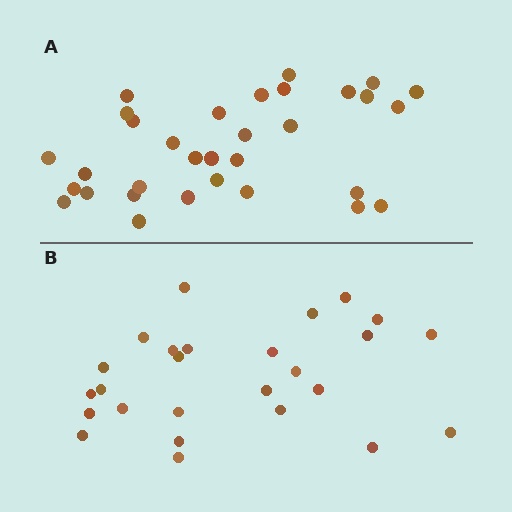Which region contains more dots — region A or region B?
Region A (the top region) has more dots.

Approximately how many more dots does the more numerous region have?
Region A has about 6 more dots than region B.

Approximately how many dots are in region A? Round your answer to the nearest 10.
About 30 dots. (The exact count is 32, which rounds to 30.)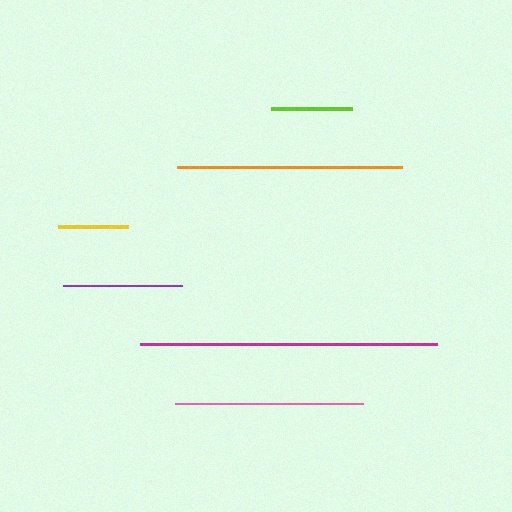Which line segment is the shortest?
The yellow line is the shortest at approximately 70 pixels.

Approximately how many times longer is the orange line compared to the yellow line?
The orange line is approximately 3.2 times the length of the yellow line.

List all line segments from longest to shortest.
From longest to shortest: magenta, orange, pink, purple, lime, yellow.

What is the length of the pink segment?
The pink segment is approximately 188 pixels long.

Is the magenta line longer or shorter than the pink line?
The magenta line is longer than the pink line.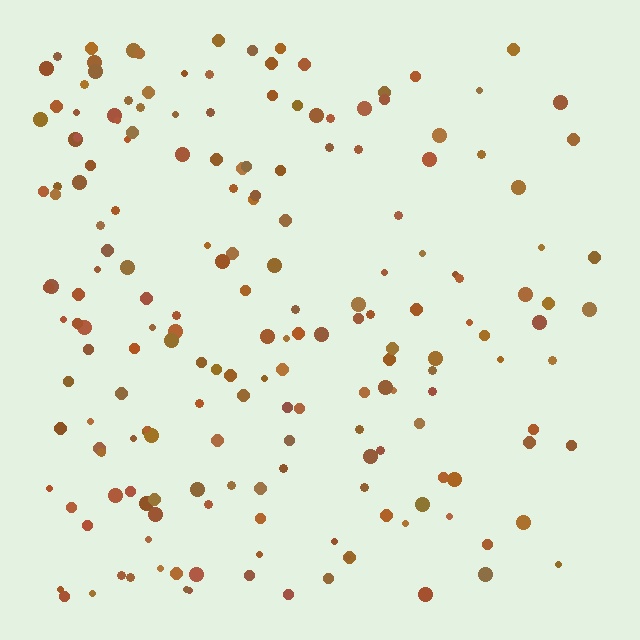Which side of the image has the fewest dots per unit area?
The right.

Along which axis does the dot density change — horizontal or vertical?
Horizontal.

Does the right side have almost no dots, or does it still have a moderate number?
Still a moderate number, just noticeably fewer than the left.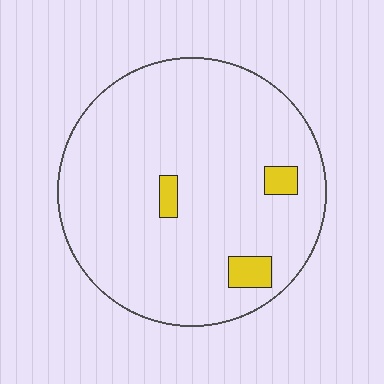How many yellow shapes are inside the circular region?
3.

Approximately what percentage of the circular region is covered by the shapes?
Approximately 5%.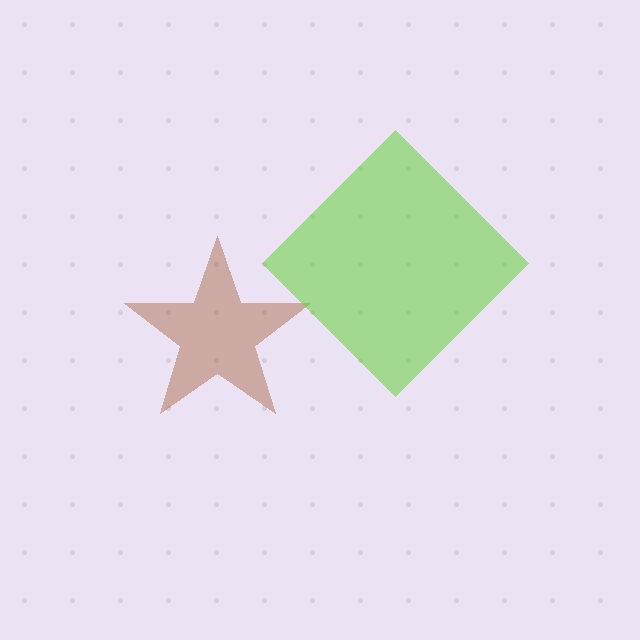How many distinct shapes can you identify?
There are 2 distinct shapes: a brown star, a lime diamond.